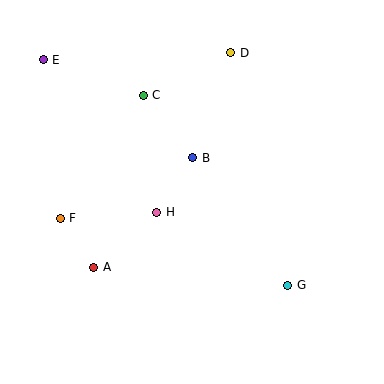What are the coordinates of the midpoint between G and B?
The midpoint between G and B is at (240, 222).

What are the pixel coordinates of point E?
Point E is at (43, 60).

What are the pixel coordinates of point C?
Point C is at (143, 95).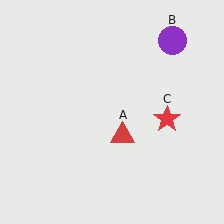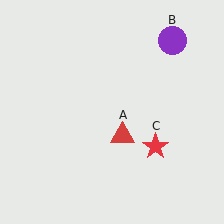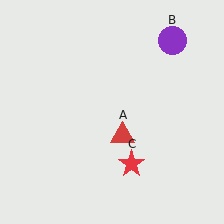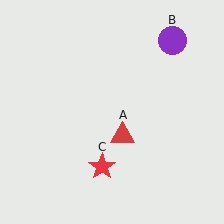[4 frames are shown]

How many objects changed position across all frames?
1 object changed position: red star (object C).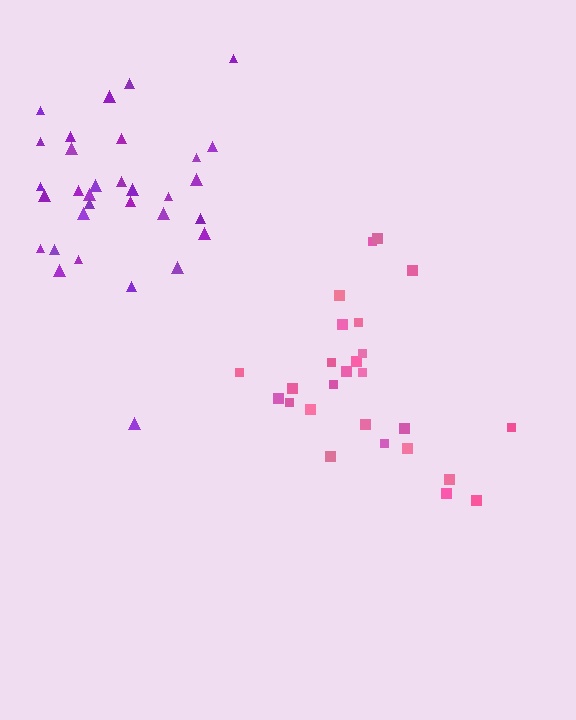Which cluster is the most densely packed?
Purple.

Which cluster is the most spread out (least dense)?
Pink.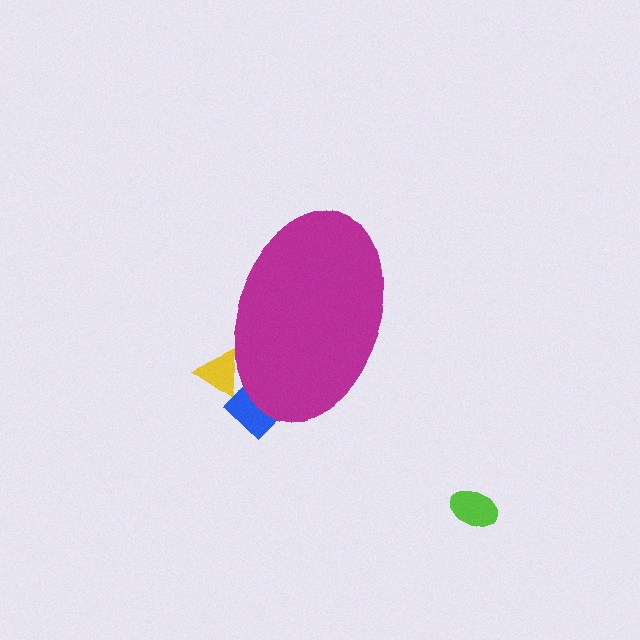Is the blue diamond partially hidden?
Yes, the blue diamond is partially hidden behind the magenta ellipse.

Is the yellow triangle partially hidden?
Yes, the yellow triangle is partially hidden behind the magenta ellipse.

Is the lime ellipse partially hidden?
No, the lime ellipse is fully visible.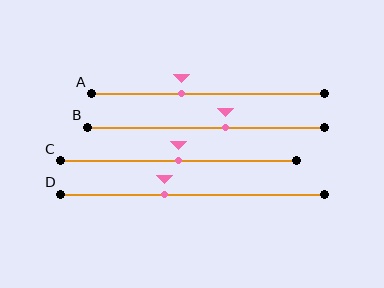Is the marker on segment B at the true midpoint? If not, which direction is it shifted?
No, the marker on segment B is shifted to the right by about 9% of the segment length.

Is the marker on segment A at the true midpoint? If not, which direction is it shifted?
No, the marker on segment A is shifted to the left by about 11% of the segment length.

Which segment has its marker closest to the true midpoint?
Segment C has its marker closest to the true midpoint.